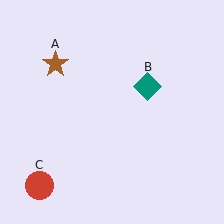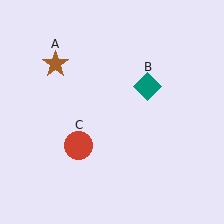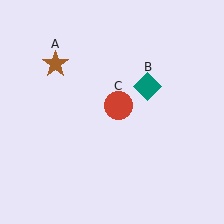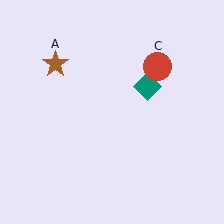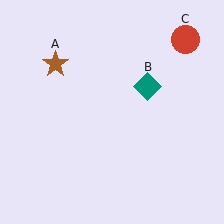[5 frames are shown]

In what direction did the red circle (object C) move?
The red circle (object C) moved up and to the right.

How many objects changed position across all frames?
1 object changed position: red circle (object C).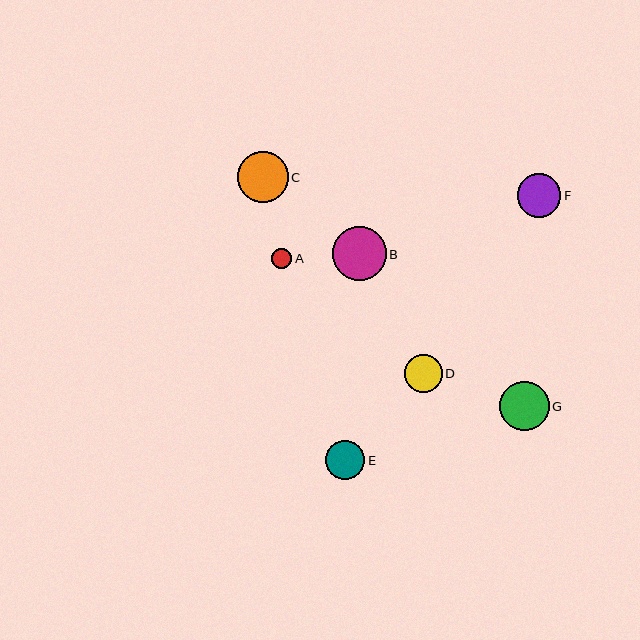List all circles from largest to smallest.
From largest to smallest: B, C, G, F, E, D, A.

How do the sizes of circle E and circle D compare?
Circle E and circle D are approximately the same size.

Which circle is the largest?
Circle B is the largest with a size of approximately 54 pixels.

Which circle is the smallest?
Circle A is the smallest with a size of approximately 21 pixels.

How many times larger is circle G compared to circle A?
Circle G is approximately 2.4 times the size of circle A.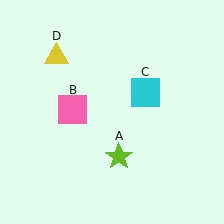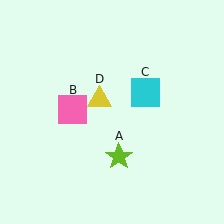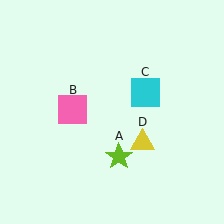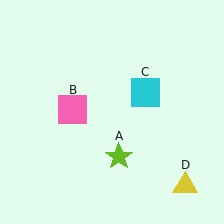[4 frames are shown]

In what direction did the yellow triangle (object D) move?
The yellow triangle (object D) moved down and to the right.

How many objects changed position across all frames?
1 object changed position: yellow triangle (object D).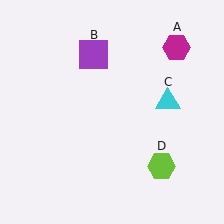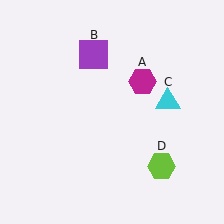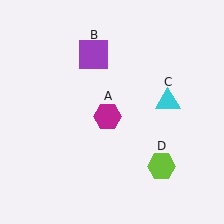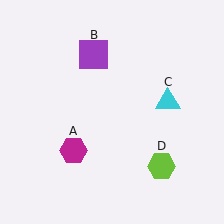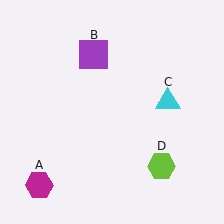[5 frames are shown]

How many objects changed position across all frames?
1 object changed position: magenta hexagon (object A).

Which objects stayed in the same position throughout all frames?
Purple square (object B) and cyan triangle (object C) and lime hexagon (object D) remained stationary.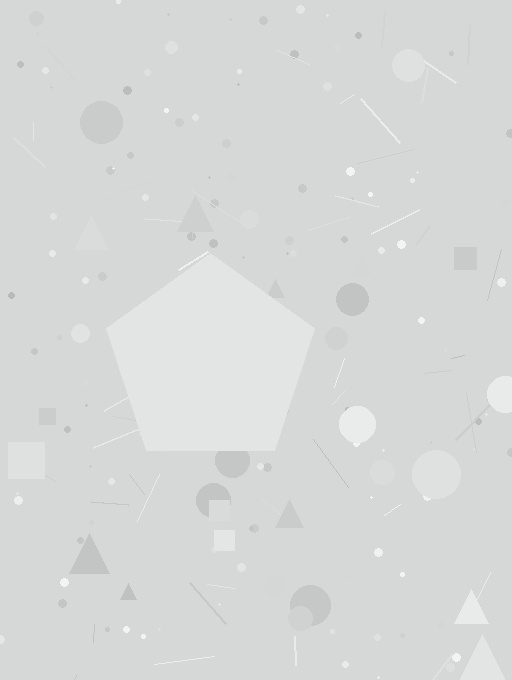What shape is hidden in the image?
A pentagon is hidden in the image.